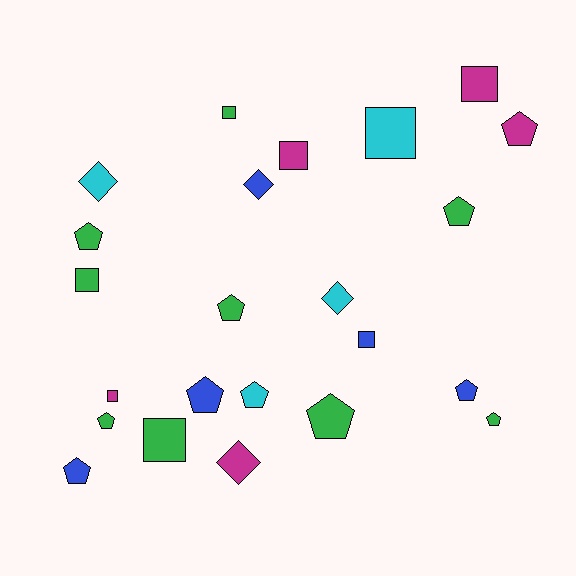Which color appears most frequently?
Green, with 9 objects.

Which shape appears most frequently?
Pentagon, with 11 objects.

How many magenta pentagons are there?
There is 1 magenta pentagon.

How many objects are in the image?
There are 23 objects.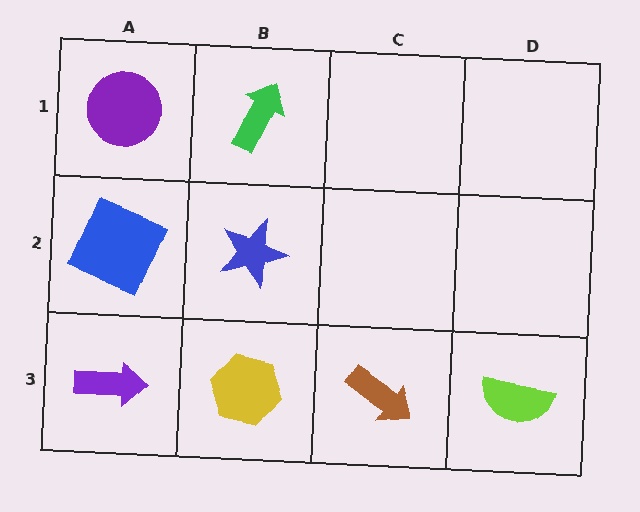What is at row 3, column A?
A purple arrow.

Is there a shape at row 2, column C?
No, that cell is empty.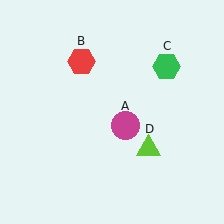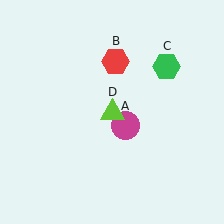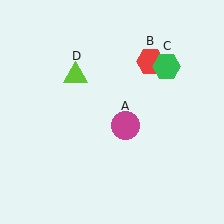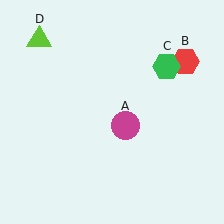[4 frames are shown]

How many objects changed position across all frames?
2 objects changed position: red hexagon (object B), lime triangle (object D).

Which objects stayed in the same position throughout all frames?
Magenta circle (object A) and green hexagon (object C) remained stationary.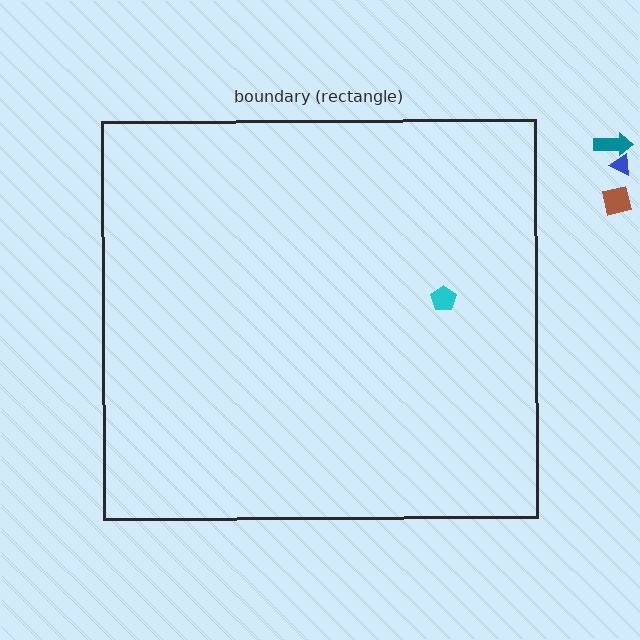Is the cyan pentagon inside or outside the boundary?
Inside.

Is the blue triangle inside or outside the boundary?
Outside.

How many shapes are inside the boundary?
1 inside, 3 outside.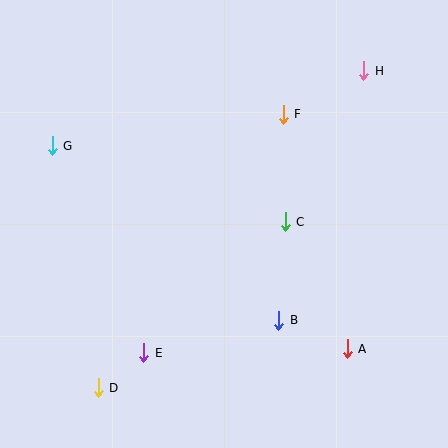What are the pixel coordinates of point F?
Point F is at (283, 114).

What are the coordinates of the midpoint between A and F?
The midpoint between A and F is at (315, 231).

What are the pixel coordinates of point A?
Point A is at (347, 349).